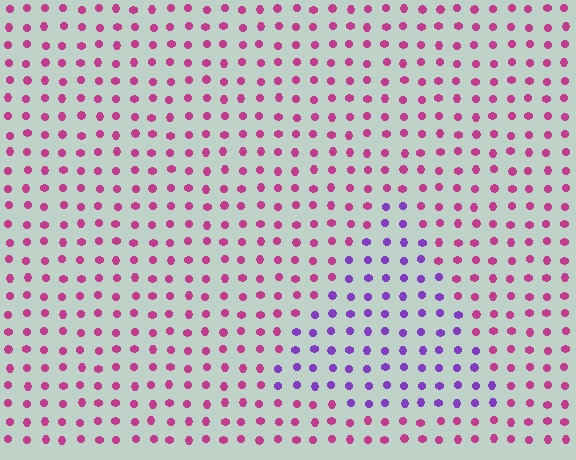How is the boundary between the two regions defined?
The boundary is defined purely by a slight shift in hue (about 50 degrees). Spacing, size, and orientation are identical on both sides.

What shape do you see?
I see a triangle.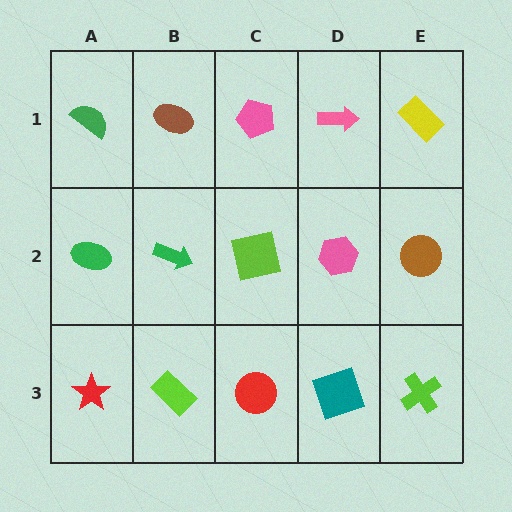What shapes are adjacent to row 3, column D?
A pink hexagon (row 2, column D), a red circle (row 3, column C), a lime cross (row 3, column E).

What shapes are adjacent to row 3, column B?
A green arrow (row 2, column B), a red star (row 3, column A), a red circle (row 3, column C).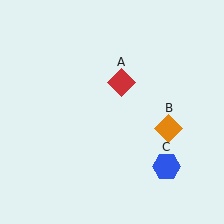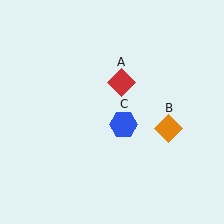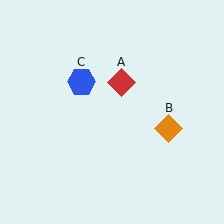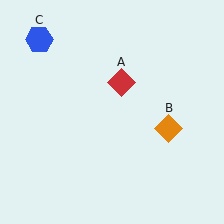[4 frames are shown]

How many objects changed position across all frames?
1 object changed position: blue hexagon (object C).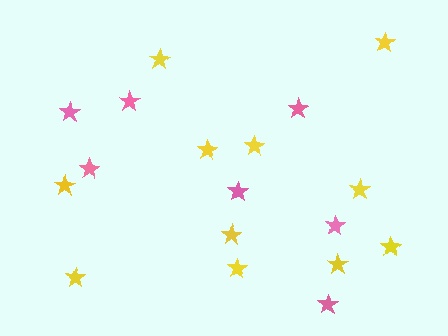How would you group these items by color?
There are 2 groups: one group of pink stars (7) and one group of yellow stars (11).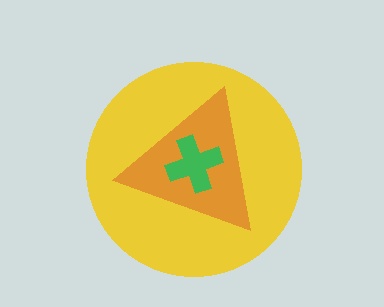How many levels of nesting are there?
3.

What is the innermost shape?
The green cross.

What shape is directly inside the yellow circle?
The orange triangle.